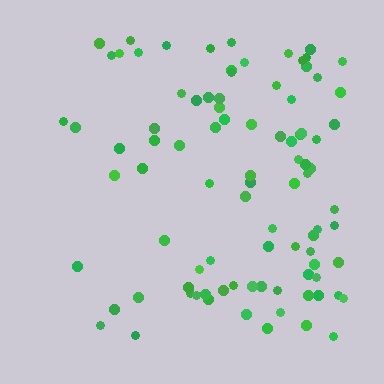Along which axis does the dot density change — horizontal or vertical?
Horizontal.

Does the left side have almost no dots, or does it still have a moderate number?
Still a moderate number, just noticeably fewer than the right.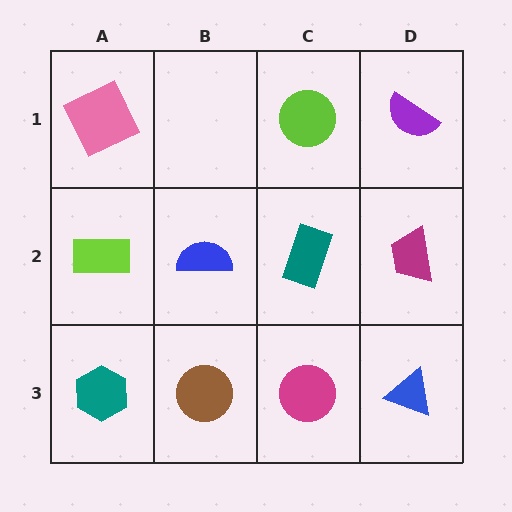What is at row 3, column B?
A brown circle.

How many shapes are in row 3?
4 shapes.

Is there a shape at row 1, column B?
No, that cell is empty.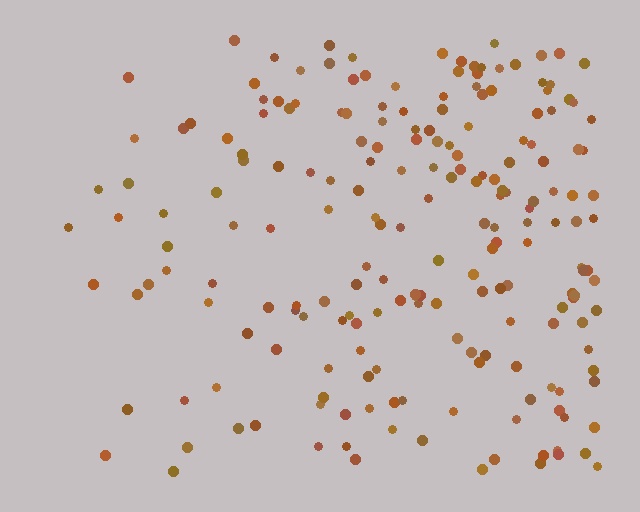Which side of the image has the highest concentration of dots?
The right.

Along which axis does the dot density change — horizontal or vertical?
Horizontal.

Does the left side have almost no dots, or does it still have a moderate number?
Still a moderate number, just noticeably fewer than the right.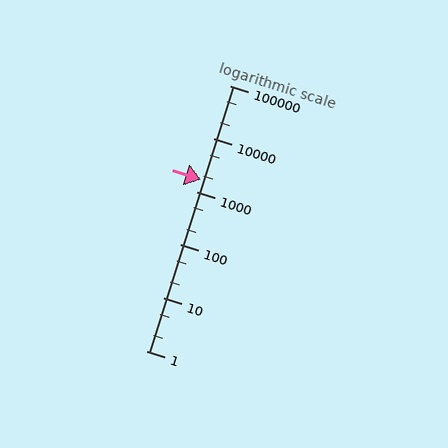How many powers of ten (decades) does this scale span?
The scale spans 5 decades, from 1 to 100000.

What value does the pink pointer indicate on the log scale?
The pointer indicates approximately 1700.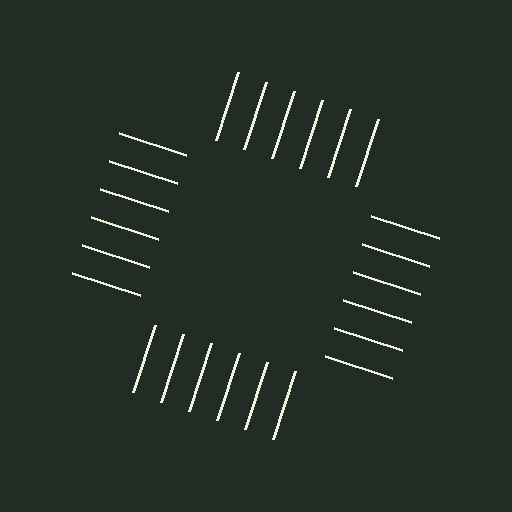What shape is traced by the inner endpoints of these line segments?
An illusory square — the line segments terminate on its edges but no continuous stroke is drawn.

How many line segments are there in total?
24 — 6 along each of the 4 edges.